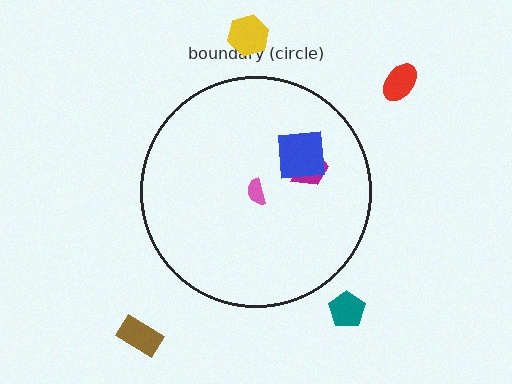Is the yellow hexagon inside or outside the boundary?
Outside.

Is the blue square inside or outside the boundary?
Inside.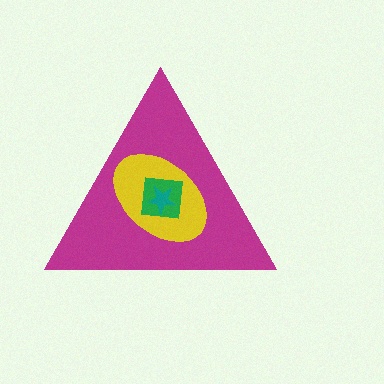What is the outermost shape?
The magenta triangle.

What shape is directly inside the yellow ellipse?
The green square.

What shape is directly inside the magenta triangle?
The yellow ellipse.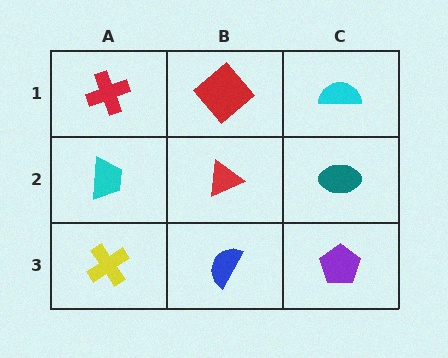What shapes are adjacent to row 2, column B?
A red diamond (row 1, column B), a blue semicircle (row 3, column B), a cyan trapezoid (row 2, column A), a teal ellipse (row 2, column C).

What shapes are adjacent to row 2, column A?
A red cross (row 1, column A), a yellow cross (row 3, column A), a red triangle (row 2, column B).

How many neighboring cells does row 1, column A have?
2.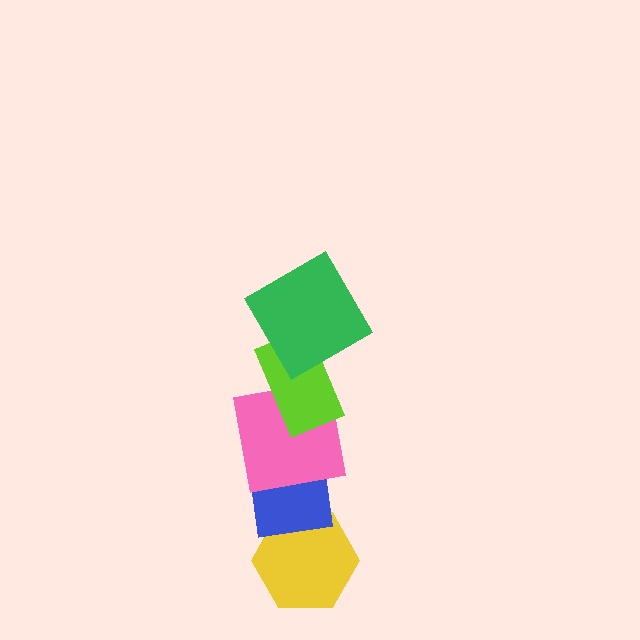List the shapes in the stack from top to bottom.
From top to bottom: the green diamond, the lime rectangle, the pink square, the blue square, the yellow hexagon.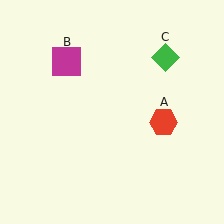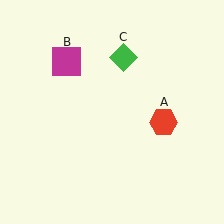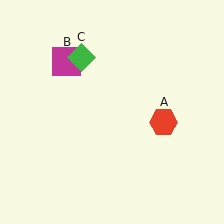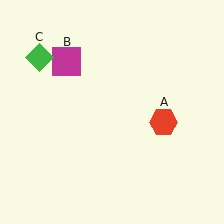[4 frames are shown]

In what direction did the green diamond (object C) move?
The green diamond (object C) moved left.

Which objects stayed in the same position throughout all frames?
Red hexagon (object A) and magenta square (object B) remained stationary.